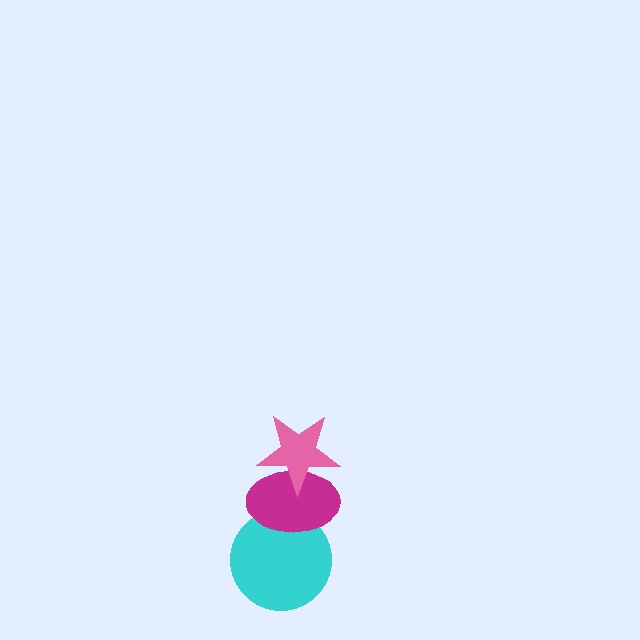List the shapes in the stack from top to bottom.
From top to bottom: the pink star, the magenta ellipse, the cyan circle.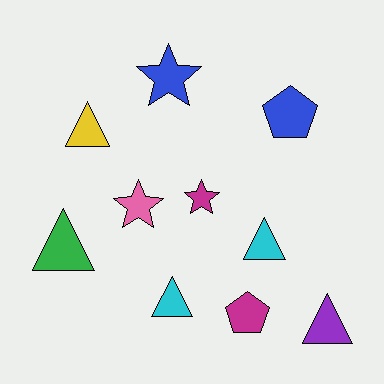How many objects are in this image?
There are 10 objects.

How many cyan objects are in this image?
There are 2 cyan objects.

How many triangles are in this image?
There are 5 triangles.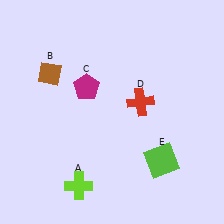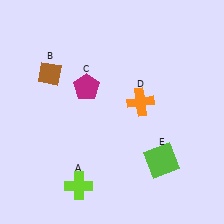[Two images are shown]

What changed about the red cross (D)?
In Image 1, D is red. In Image 2, it changed to orange.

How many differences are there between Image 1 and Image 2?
There is 1 difference between the two images.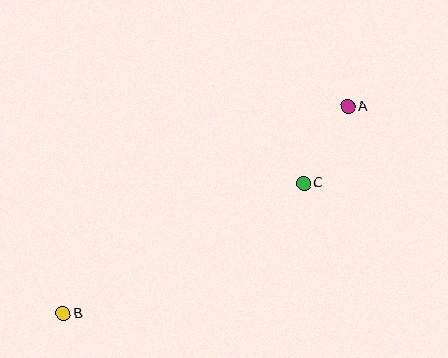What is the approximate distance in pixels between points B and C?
The distance between B and C is approximately 273 pixels.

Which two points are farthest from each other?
Points A and B are farthest from each other.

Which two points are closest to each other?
Points A and C are closest to each other.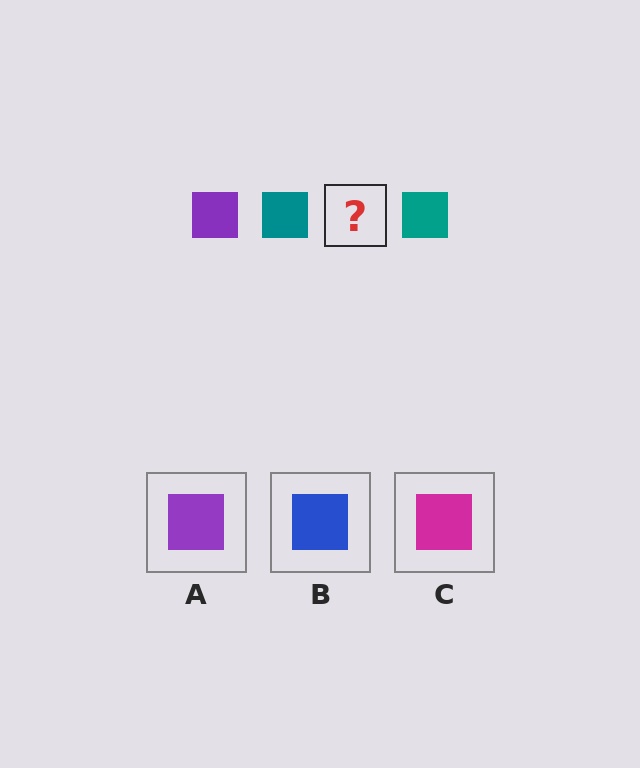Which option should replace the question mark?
Option A.